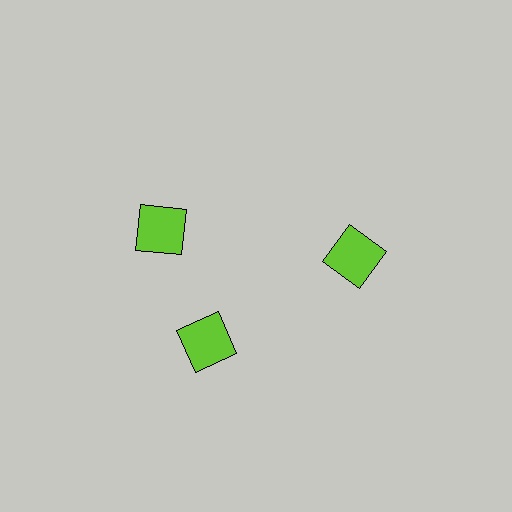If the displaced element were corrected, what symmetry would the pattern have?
It would have 3-fold rotational symmetry — the pattern would map onto itself every 120 degrees.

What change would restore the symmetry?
The symmetry would be restored by rotating it back into even spacing with its neighbors so that all 3 squares sit at equal angles and equal distance from the center.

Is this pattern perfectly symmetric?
No. The 3 lime squares are arranged in a ring, but one element near the 11 o'clock position is rotated out of alignment along the ring, breaking the 3-fold rotational symmetry.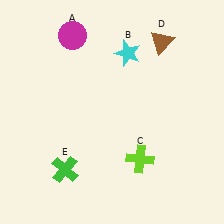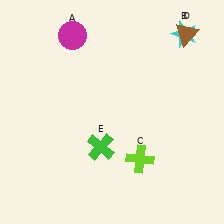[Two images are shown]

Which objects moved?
The objects that moved are: the cyan star (B), the brown triangle (D), the green cross (E).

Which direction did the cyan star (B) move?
The cyan star (B) moved right.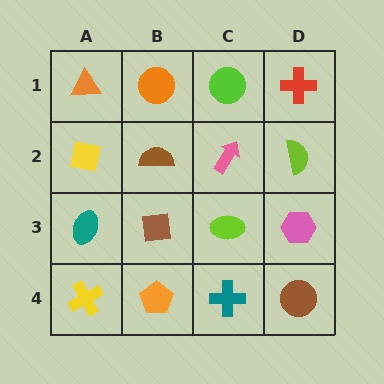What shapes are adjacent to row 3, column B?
A brown semicircle (row 2, column B), an orange pentagon (row 4, column B), a teal ellipse (row 3, column A), a lime ellipse (row 3, column C).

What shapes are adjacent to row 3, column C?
A pink arrow (row 2, column C), a teal cross (row 4, column C), a brown square (row 3, column B), a pink hexagon (row 3, column D).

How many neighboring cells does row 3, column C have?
4.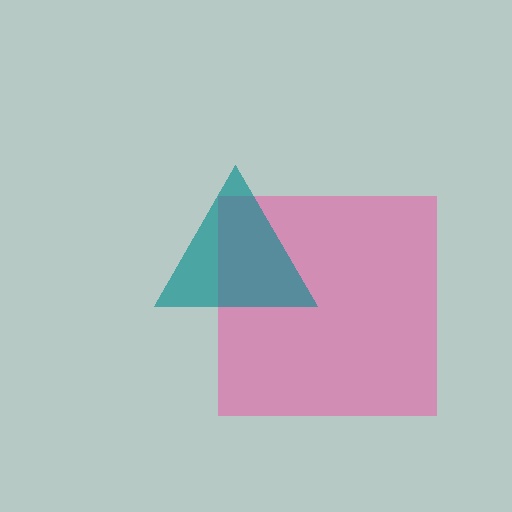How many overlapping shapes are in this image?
There are 2 overlapping shapes in the image.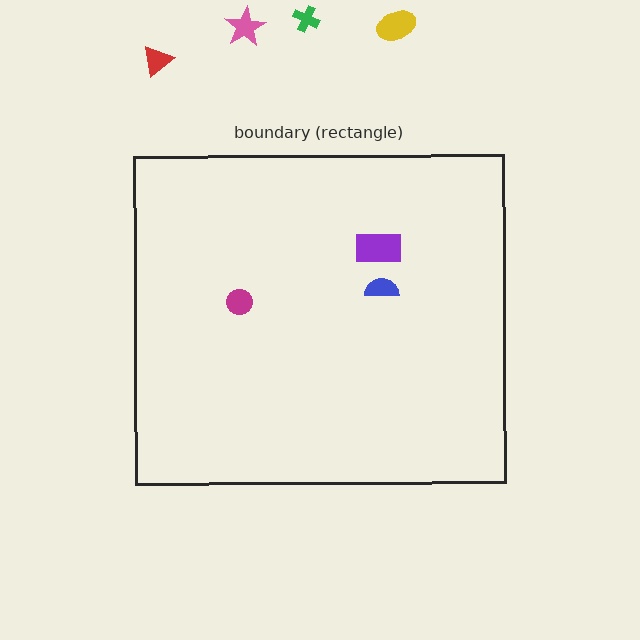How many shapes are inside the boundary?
3 inside, 4 outside.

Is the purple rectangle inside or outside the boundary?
Inside.